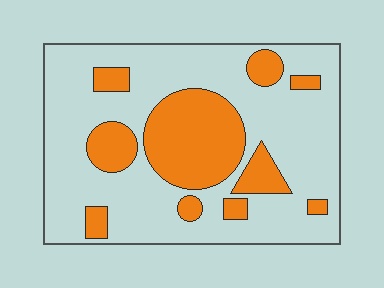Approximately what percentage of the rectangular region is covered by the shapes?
Approximately 30%.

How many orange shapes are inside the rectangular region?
10.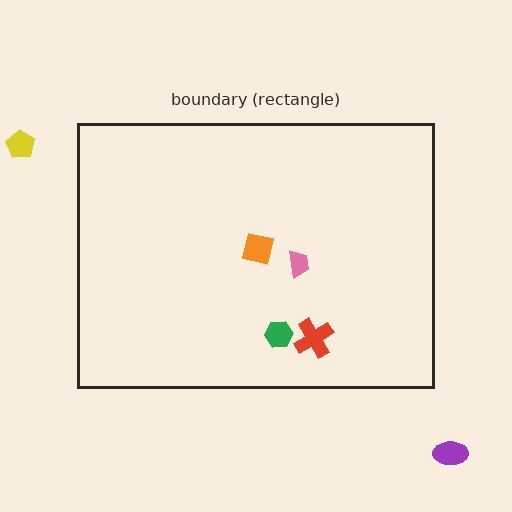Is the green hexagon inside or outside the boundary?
Inside.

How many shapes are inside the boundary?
4 inside, 2 outside.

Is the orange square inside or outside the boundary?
Inside.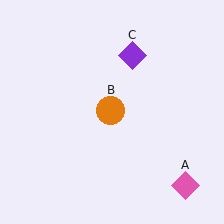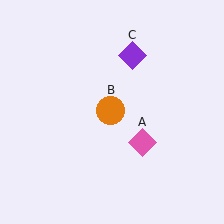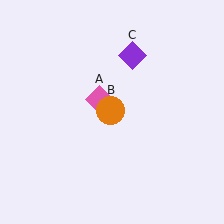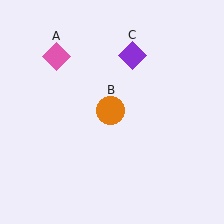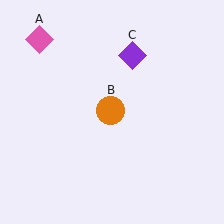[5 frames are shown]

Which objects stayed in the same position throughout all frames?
Orange circle (object B) and purple diamond (object C) remained stationary.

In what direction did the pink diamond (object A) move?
The pink diamond (object A) moved up and to the left.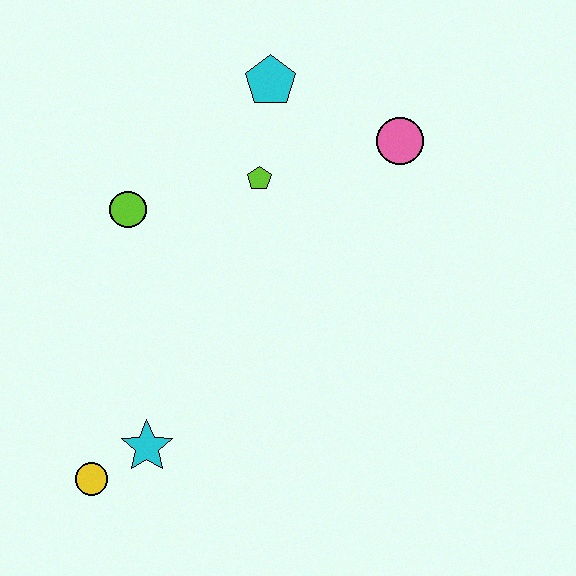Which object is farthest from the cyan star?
The pink circle is farthest from the cyan star.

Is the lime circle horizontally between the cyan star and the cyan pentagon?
No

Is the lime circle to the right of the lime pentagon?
No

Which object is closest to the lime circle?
The lime pentagon is closest to the lime circle.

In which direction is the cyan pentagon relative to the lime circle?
The cyan pentagon is to the right of the lime circle.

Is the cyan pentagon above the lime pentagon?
Yes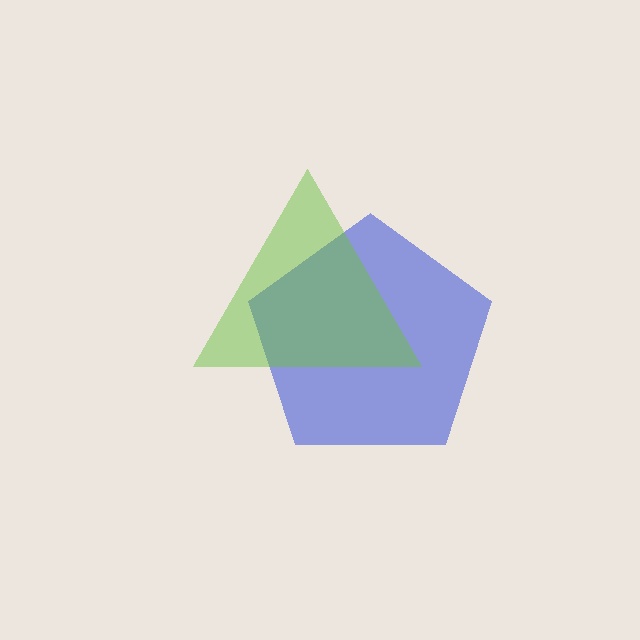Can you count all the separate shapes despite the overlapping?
Yes, there are 2 separate shapes.